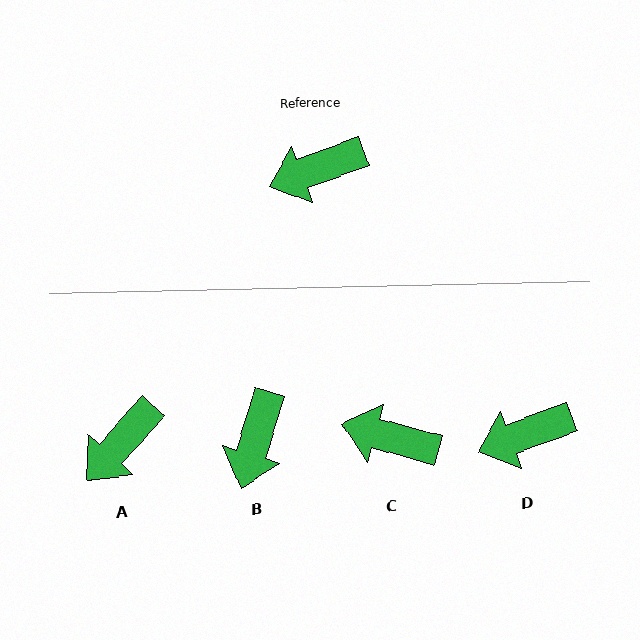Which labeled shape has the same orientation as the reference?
D.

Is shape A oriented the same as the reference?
No, it is off by about 28 degrees.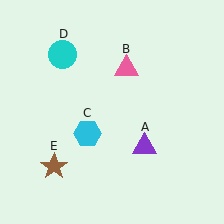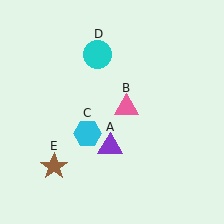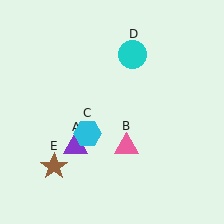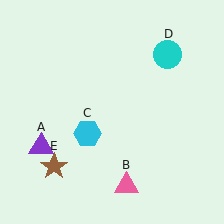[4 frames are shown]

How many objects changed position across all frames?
3 objects changed position: purple triangle (object A), pink triangle (object B), cyan circle (object D).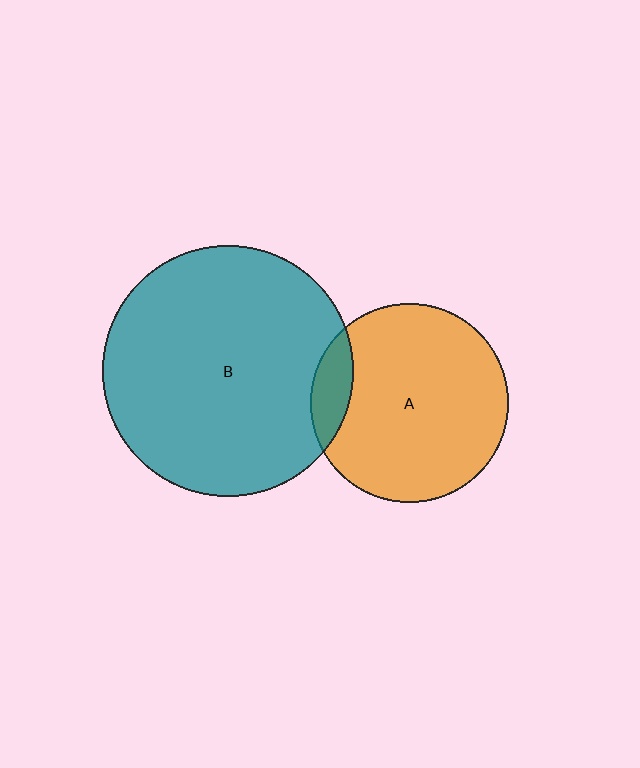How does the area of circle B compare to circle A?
Approximately 1.6 times.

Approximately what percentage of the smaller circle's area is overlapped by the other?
Approximately 10%.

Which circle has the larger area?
Circle B (teal).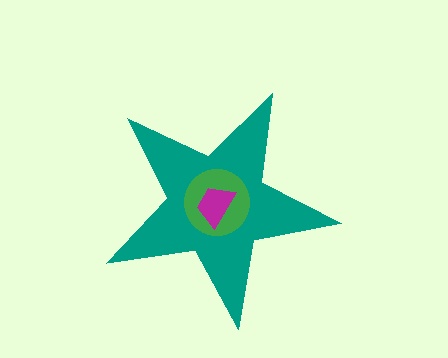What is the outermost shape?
The teal star.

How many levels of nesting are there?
3.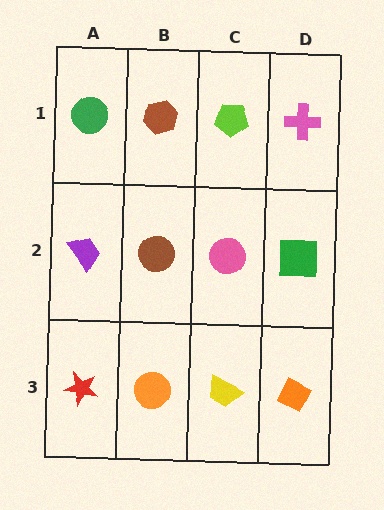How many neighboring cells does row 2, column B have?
4.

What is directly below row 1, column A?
A purple trapezoid.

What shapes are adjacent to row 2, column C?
A lime pentagon (row 1, column C), a yellow trapezoid (row 3, column C), a brown circle (row 2, column B), a green square (row 2, column D).